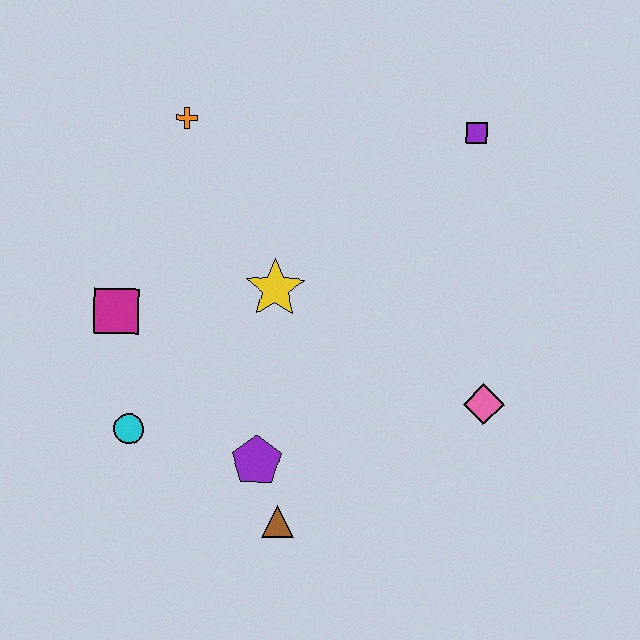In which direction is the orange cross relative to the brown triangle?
The orange cross is above the brown triangle.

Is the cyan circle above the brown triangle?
Yes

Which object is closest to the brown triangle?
The purple pentagon is closest to the brown triangle.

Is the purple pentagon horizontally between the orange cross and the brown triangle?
Yes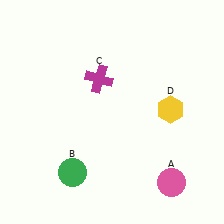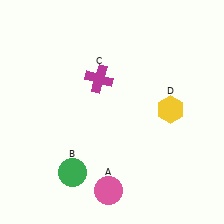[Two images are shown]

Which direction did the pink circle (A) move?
The pink circle (A) moved left.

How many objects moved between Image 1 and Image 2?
1 object moved between the two images.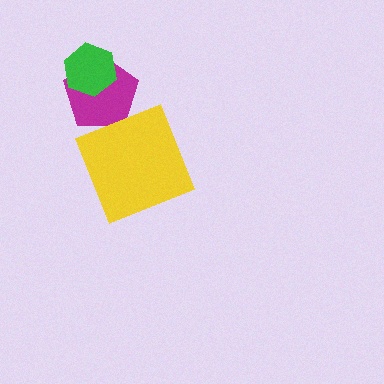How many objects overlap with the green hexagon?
1 object overlaps with the green hexagon.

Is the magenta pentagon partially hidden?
Yes, it is partially covered by another shape.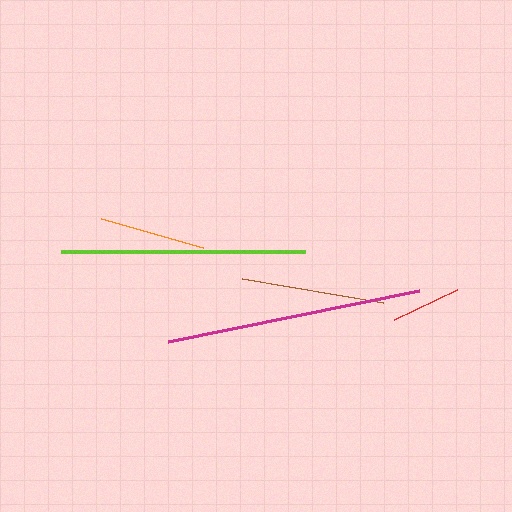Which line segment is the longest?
The magenta line is the longest at approximately 257 pixels.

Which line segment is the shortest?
The red line is the shortest at approximately 69 pixels.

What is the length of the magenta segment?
The magenta segment is approximately 257 pixels long.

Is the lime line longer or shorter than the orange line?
The lime line is longer than the orange line.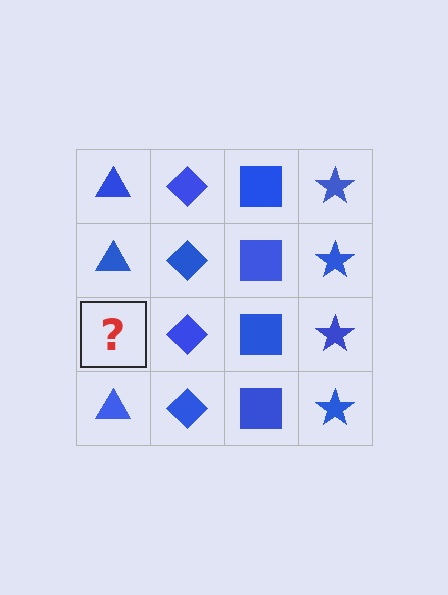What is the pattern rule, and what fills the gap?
The rule is that each column has a consistent shape. The gap should be filled with a blue triangle.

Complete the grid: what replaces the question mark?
The question mark should be replaced with a blue triangle.